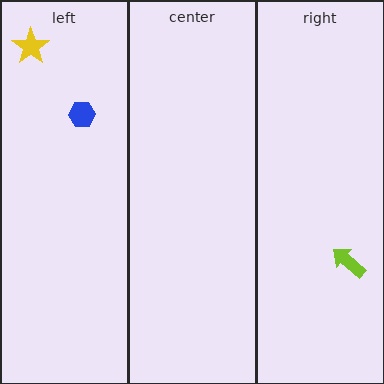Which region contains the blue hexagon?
The left region.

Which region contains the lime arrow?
The right region.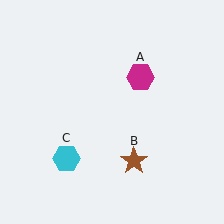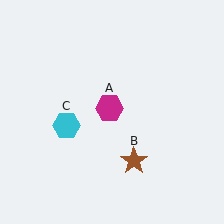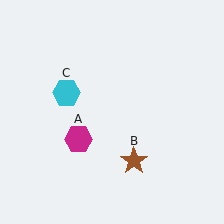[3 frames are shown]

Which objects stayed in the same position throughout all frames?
Brown star (object B) remained stationary.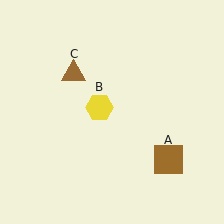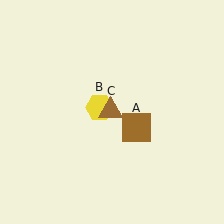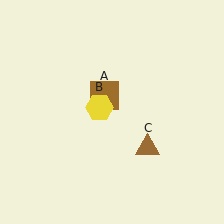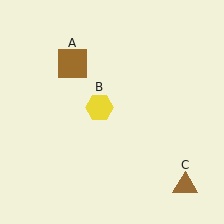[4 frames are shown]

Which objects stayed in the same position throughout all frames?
Yellow hexagon (object B) remained stationary.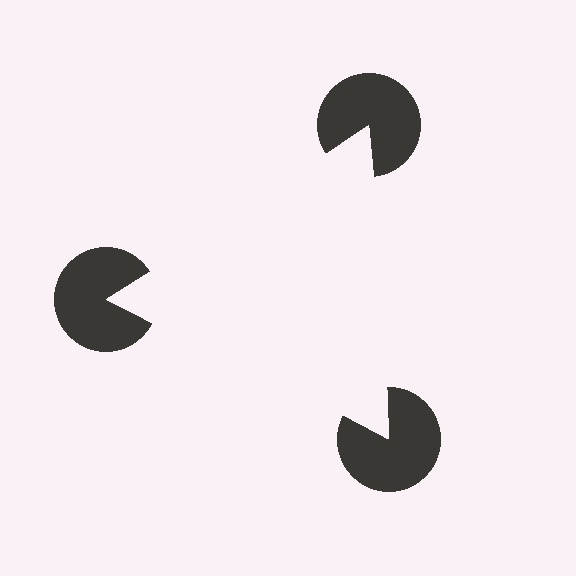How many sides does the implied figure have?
3 sides.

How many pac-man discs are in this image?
There are 3 — one at each vertex of the illusory triangle.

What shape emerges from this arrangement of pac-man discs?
An illusory triangle — its edges are inferred from the aligned wedge cuts in the pac-man discs, not physically drawn.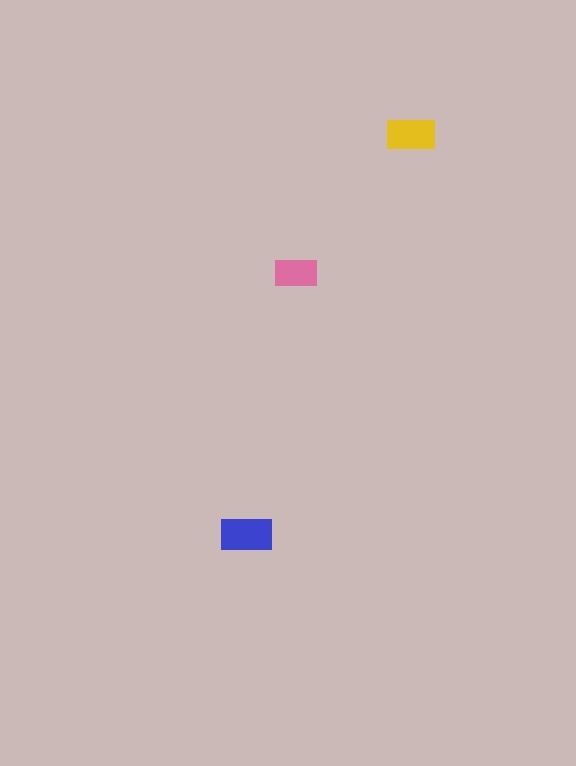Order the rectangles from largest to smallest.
the blue one, the yellow one, the pink one.